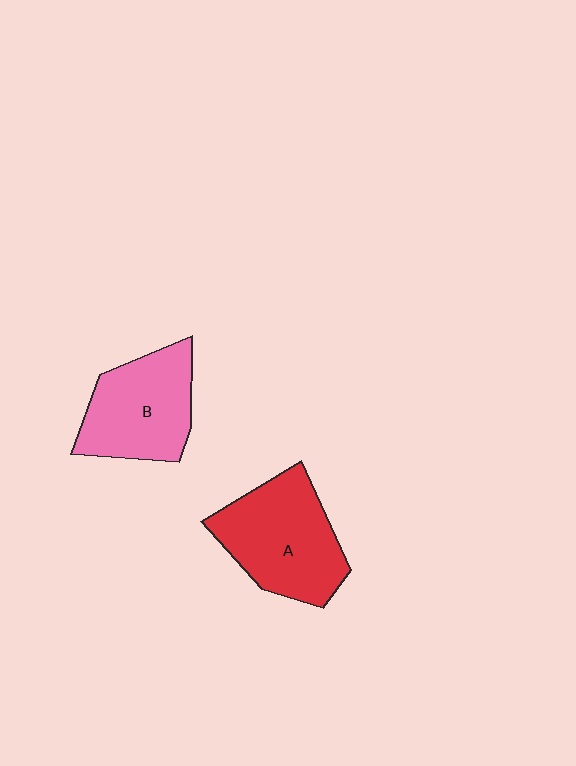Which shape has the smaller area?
Shape B (pink).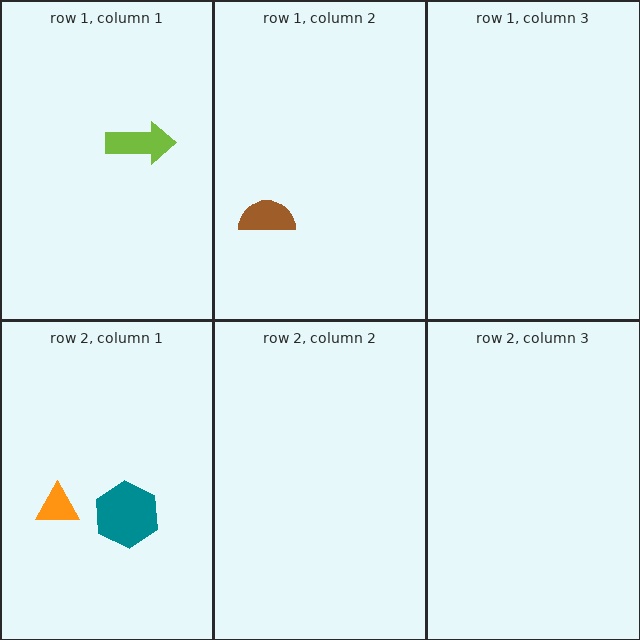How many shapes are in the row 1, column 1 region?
1.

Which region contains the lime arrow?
The row 1, column 1 region.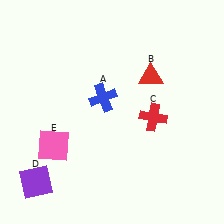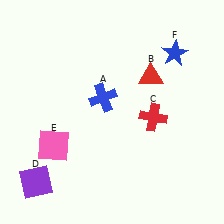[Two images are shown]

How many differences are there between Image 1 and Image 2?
There is 1 difference between the two images.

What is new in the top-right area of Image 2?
A blue star (F) was added in the top-right area of Image 2.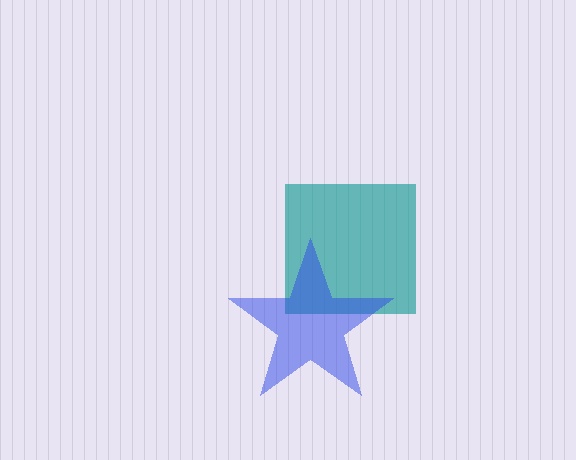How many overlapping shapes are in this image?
There are 2 overlapping shapes in the image.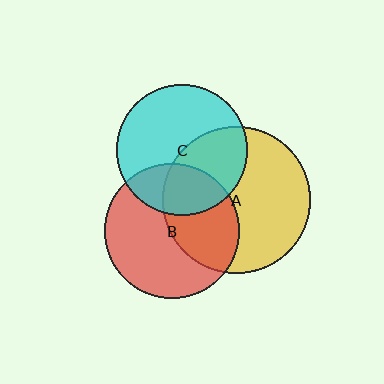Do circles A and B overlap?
Yes.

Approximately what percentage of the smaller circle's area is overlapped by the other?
Approximately 40%.